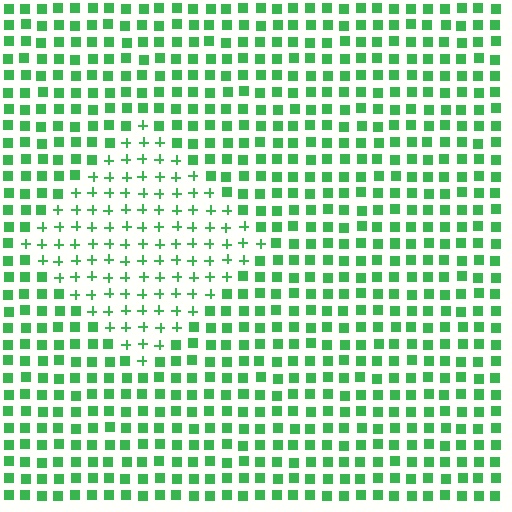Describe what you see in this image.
The image is filled with small green elements arranged in a uniform grid. A diamond-shaped region contains plus signs, while the surrounding area contains squares. The boundary is defined purely by the change in element shape.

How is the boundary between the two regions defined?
The boundary is defined by a change in element shape: plus signs inside vs. squares outside. All elements share the same color and spacing.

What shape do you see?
I see a diamond.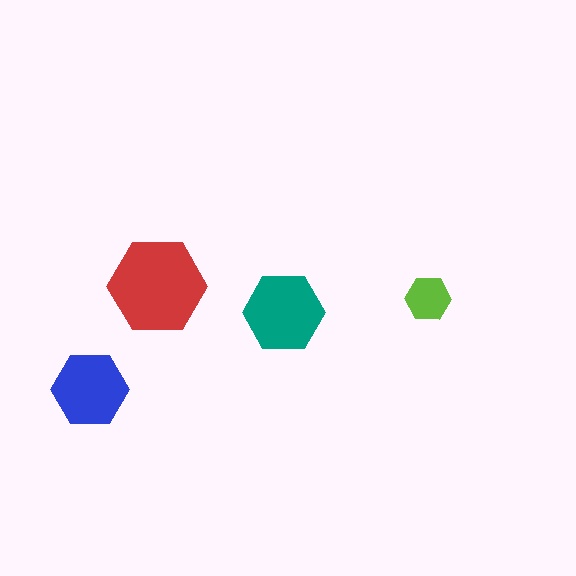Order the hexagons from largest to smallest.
the red one, the teal one, the blue one, the lime one.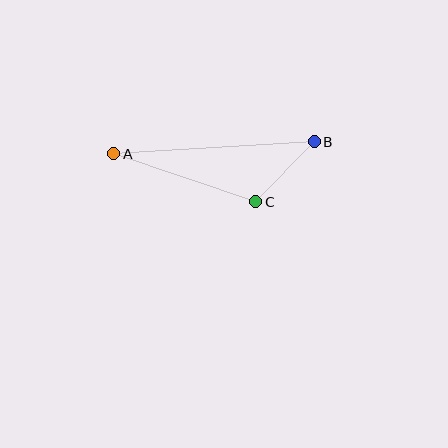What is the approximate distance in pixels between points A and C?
The distance between A and C is approximately 150 pixels.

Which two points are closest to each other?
Points B and C are closest to each other.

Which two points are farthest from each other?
Points A and B are farthest from each other.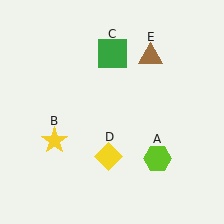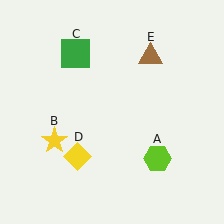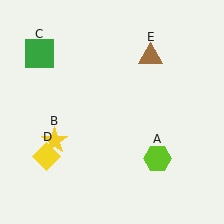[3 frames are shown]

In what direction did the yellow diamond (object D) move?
The yellow diamond (object D) moved left.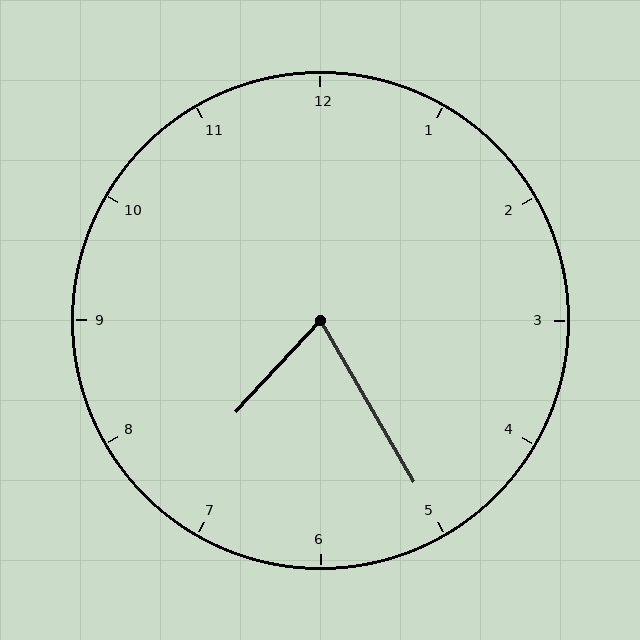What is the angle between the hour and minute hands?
Approximately 72 degrees.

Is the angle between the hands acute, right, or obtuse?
It is acute.